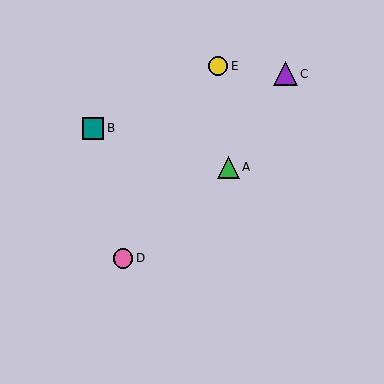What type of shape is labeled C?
Shape C is a purple triangle.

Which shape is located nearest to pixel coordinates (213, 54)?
The yellow circle (labeled E) at (218, 66) is nearest to that location.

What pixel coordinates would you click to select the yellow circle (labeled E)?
Click at (218, 66) to select the yellow circle E.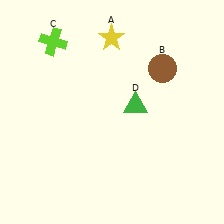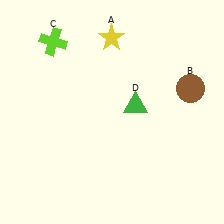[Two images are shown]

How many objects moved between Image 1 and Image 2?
1 object moved between the two images.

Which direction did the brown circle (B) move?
The brown circle (B) moved right.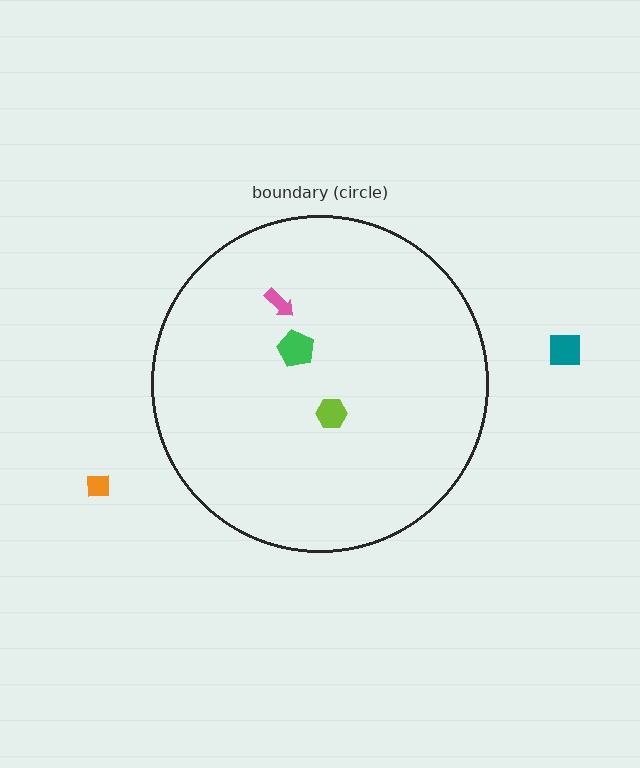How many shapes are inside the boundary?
3 inside, 2 outside.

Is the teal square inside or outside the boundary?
Outside.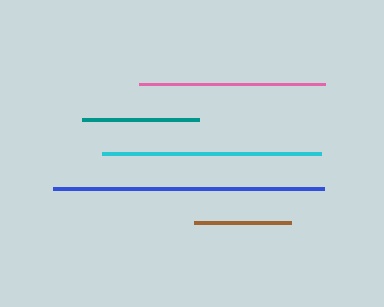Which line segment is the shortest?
The brown line is the shortest at approximately 97 pixels.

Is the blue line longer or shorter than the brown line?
The blue line is longer than the brown line.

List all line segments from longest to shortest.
From longest to shortest: blue, cyan, pink, teal, brown.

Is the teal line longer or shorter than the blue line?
The blue line is longer than the teal line.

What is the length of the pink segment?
The pink segment is approximately 187 pixels long.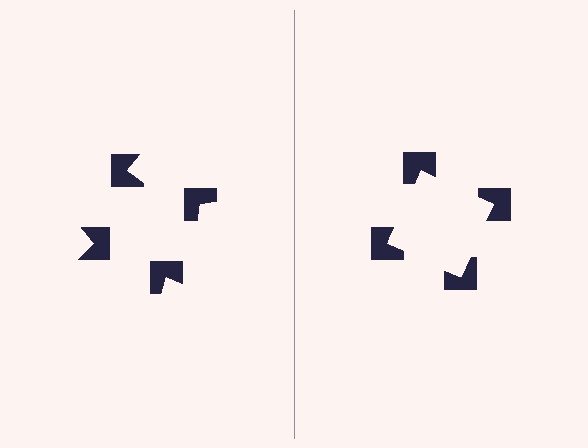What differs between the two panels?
The notched squares are positioned identically on both sides; only the wedge orientations differ. On the right they align to a square; on the left they are misaligned.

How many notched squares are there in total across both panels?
8 — 4 on each side.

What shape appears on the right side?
An illusory square.